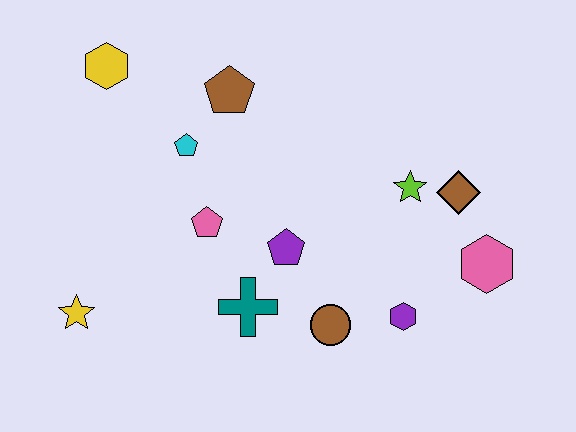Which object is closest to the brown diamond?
The lime star is closest to the brown diamond.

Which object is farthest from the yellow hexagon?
The pink hexagon is farthest from the yellow hexagon.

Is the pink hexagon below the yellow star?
No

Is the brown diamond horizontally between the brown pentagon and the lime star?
No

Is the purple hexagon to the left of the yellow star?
No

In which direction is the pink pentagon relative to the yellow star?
The pink pentagon is to the right of the yellow star.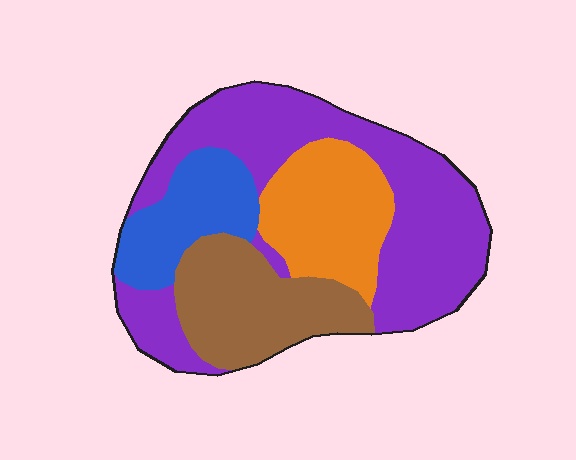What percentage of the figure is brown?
Brown takes up about one fifth (1/5) of the figure.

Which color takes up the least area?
Blue, at roughly 15%.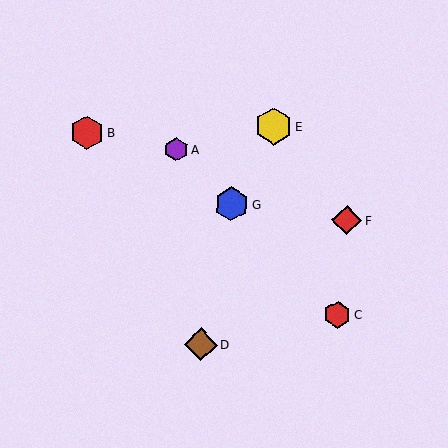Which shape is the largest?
The yellow hexagon (labeled E) is the largest.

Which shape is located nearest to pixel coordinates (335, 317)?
The red hexagon (labeled C) at (337, 314) is nearest to that location.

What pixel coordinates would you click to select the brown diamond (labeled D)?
Click at (201, 345) to select the brown diamond D.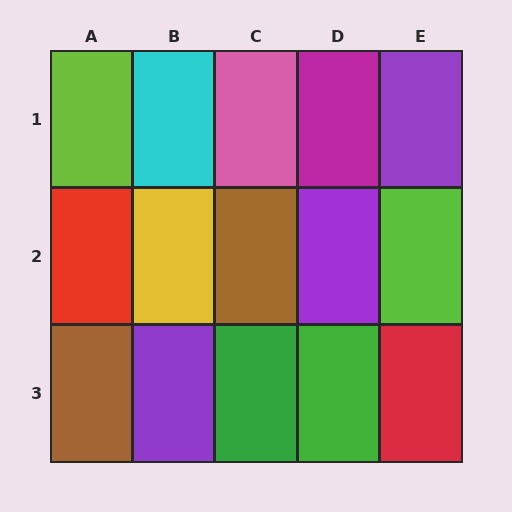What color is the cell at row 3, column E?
Red.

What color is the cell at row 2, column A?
Red.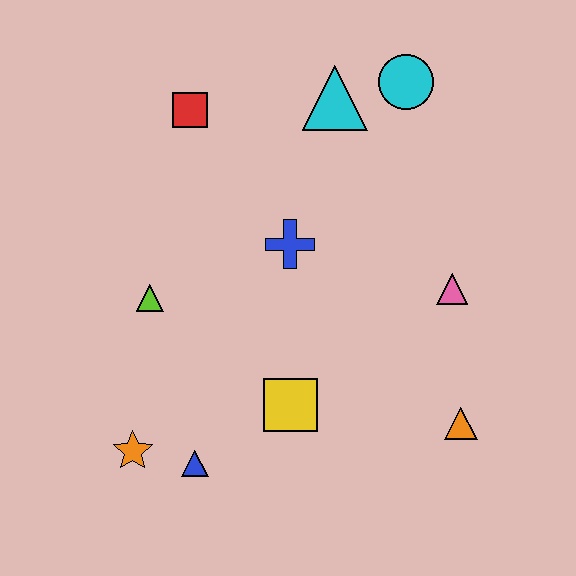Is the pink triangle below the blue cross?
Yes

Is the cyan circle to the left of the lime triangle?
No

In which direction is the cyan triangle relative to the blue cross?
The cyan triangle is above the blue cross.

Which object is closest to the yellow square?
The blue triangle is closest to the yellow square.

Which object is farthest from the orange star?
The cyan circle is farthest from the orange star.